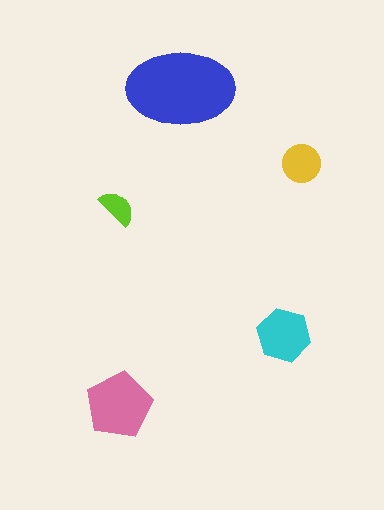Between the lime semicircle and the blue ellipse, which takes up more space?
The blue ellipse.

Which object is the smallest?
The lime semicircle.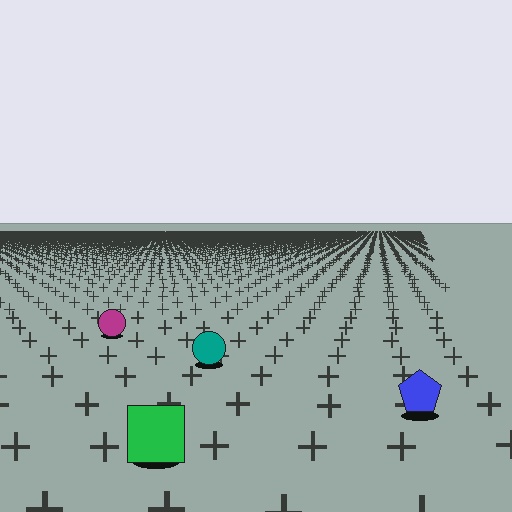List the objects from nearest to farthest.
From nearest to farthest: the green square, the blue pentagon, the teal circle, the magenta circle.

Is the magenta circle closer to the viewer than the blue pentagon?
No. The blue pentagon is closer — you can tell from the texture gradient: the ground texture is coarser near it.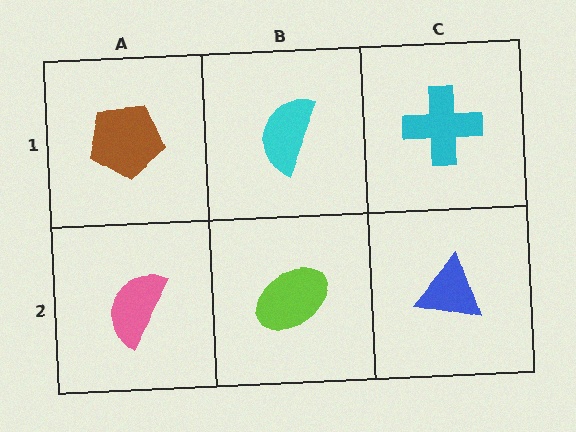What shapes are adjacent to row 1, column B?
A lime ellipse (row 2, column B), a brown pentagon (row 1, column A), a cyan cross (row 1, column C).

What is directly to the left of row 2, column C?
A lime ellipse.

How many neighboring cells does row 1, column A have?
2.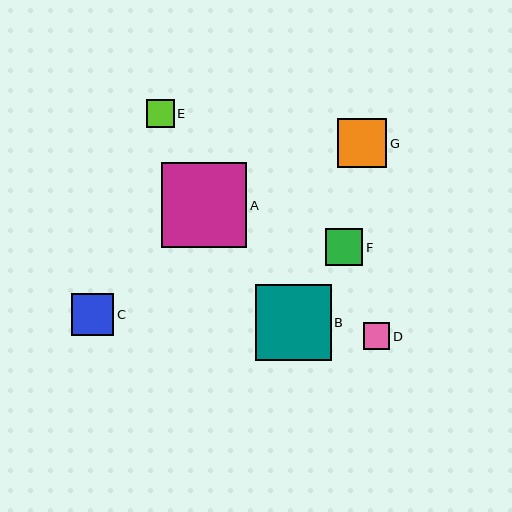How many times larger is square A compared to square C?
Square A is approximately 2.0 times the size of square C.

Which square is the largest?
Square A is the largest with a size of approximately 85 pixels.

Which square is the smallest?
Square D is the smallest with a size of approximately 26 pixels.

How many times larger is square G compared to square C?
Square G is approximately 1.2 times the size of square C.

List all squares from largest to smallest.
From largest to smallest: A, B, G, C, F, E, D.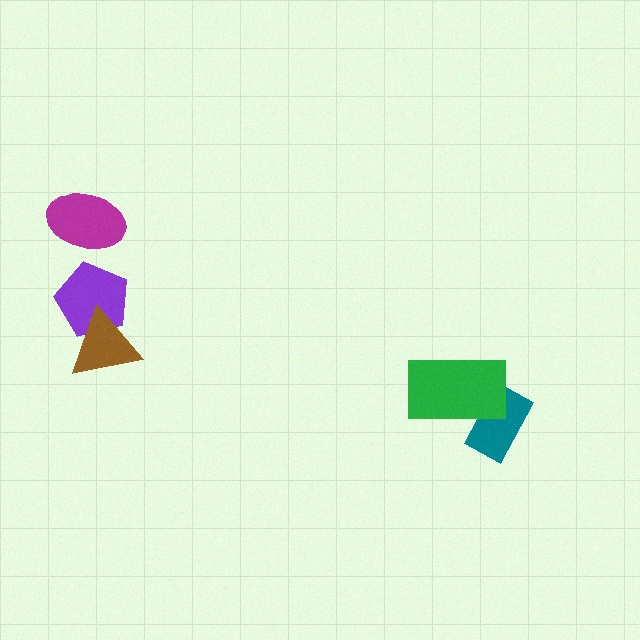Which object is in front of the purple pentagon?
The brown triangle is in front of the purple pentagon.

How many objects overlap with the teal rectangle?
1 object overlaps with the teal rectangle.